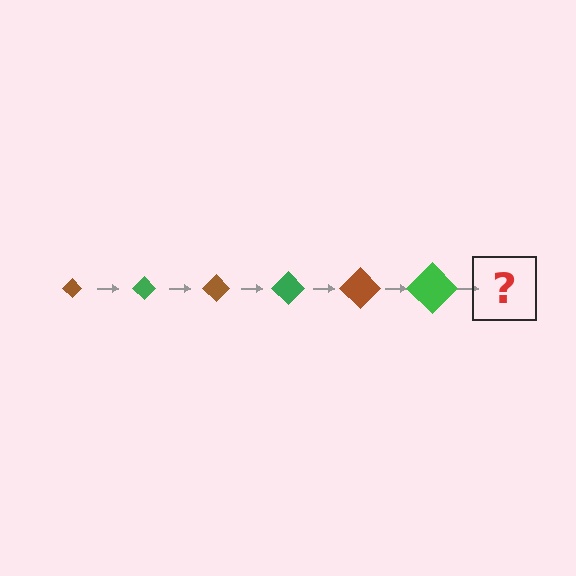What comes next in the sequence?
The next element should be a brown diamond, larger than the previous one.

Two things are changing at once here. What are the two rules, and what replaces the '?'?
The two rules are that the diamond grows larger each step and the color cycles through brown and green. The '?' should be a brown diamond, larger than the previous one.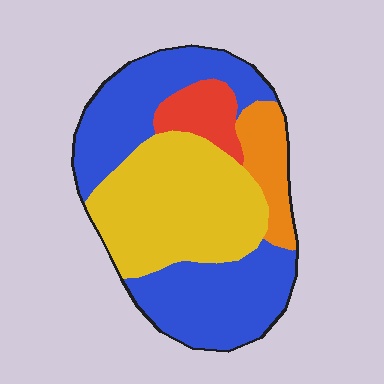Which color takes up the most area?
Blue, at roughly 45%.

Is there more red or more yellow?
Yellow.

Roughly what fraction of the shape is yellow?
Yellow takes up about three eighths (3/8) of the shape.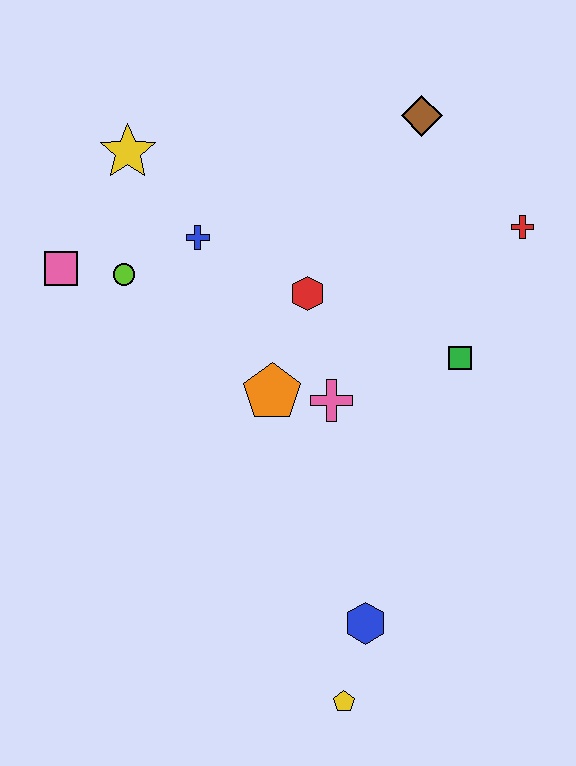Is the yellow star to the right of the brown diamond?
No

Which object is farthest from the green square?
The pink square is farthest from the green square.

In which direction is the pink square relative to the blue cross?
The pink square is to the left of the blue cross.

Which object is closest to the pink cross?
The orange pentagon is closest to the pink cross.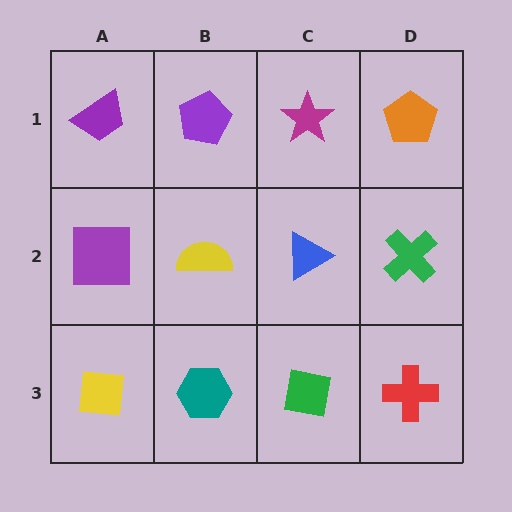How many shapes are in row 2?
4 shapes.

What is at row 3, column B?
A teal hexagon.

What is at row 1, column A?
A purple trapezoid.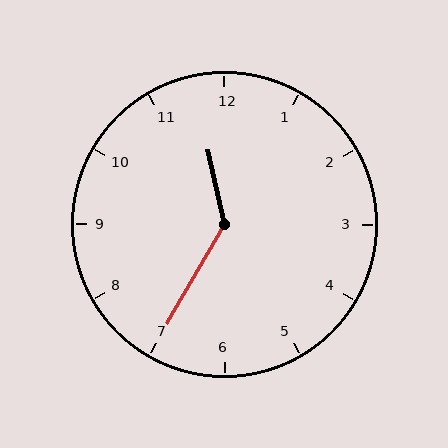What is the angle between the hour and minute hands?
Approximately 138 degrees.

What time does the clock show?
11:35.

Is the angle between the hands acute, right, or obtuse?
It is obtuse.